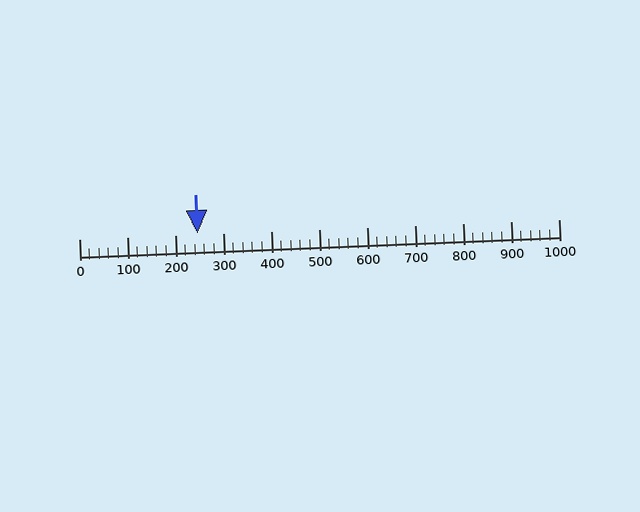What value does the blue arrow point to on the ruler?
The blue arrow points to approximately 247.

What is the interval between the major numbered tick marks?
The major tick marks are spaced 100 units apart.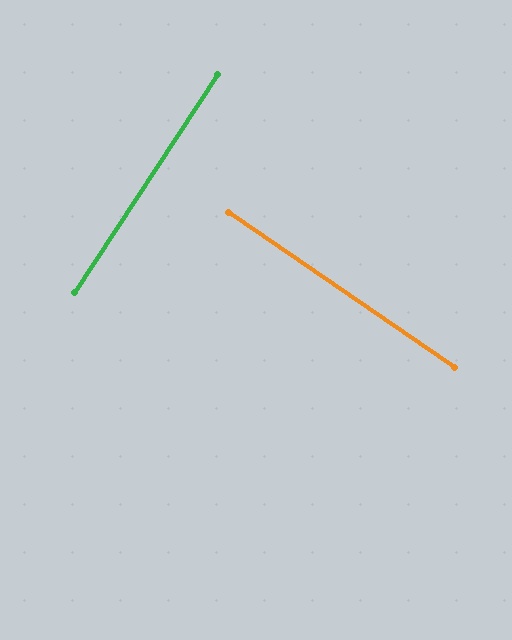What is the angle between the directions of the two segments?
Approximately 89 degrees.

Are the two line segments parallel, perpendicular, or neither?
Perpendicular — they meet at approximately 89°.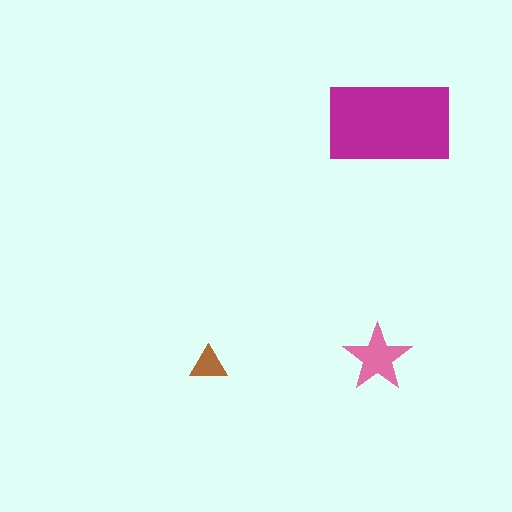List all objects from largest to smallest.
The magenta rectangle, the pink star, the brown triangle.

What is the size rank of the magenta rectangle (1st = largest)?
1st.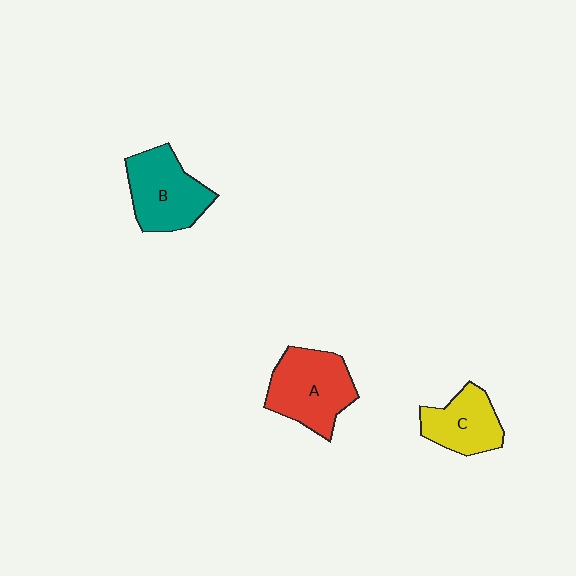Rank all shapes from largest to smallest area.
From largest to smallest: A (red), B (teal), C (yellow).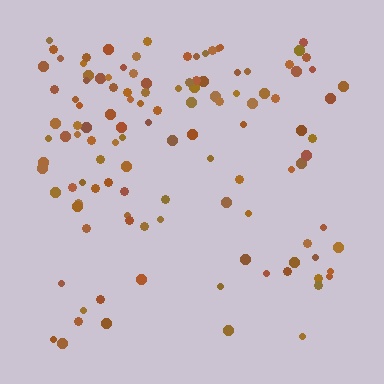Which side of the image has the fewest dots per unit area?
The bottom.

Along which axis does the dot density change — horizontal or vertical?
Vertical.